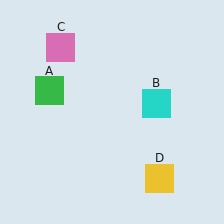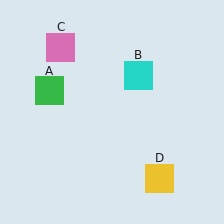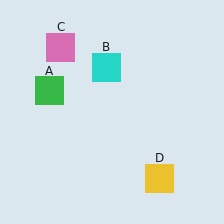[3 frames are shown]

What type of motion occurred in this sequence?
The cyan square (object B) rotated counterclockwise around the center of the scene.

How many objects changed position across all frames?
1 object changed position: cyan square (object B).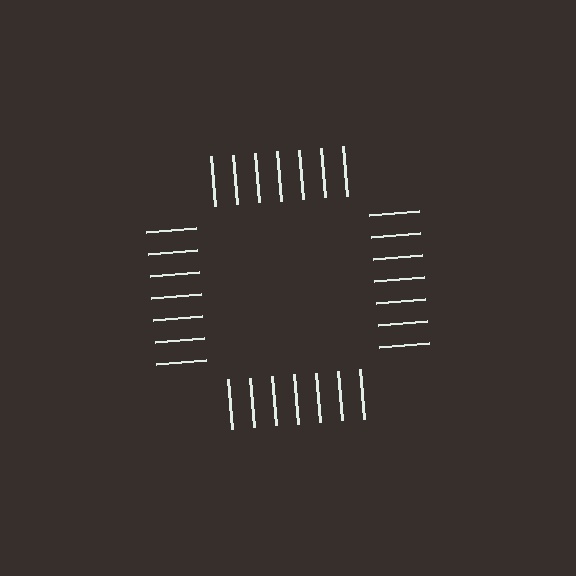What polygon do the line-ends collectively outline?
An illusory square — the line segments terminate on its edges but no continuous stroke is drawn.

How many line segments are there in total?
28 — 7 along each of the 4 edges.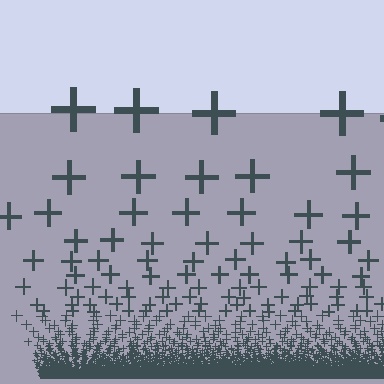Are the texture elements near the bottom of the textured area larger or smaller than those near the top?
Smaller. The gradient is inverted — elements near the bottom are smaller and denser.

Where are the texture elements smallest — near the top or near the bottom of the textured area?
Near the bottom.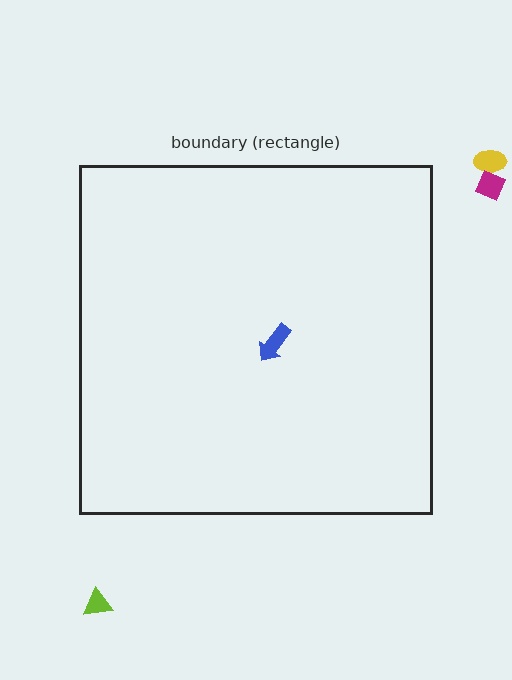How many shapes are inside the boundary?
1 inside, 3 outside.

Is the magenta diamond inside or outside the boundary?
Outside.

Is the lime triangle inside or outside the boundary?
Outside.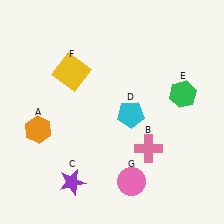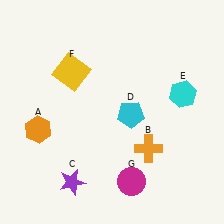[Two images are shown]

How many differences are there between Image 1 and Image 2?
There are 3 differences between the two images.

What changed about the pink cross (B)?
In Image 1, B is pink. In Image 2, it changed to orange.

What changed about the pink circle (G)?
In Image 1, G is pink. In Image 2, it changed to magenta.